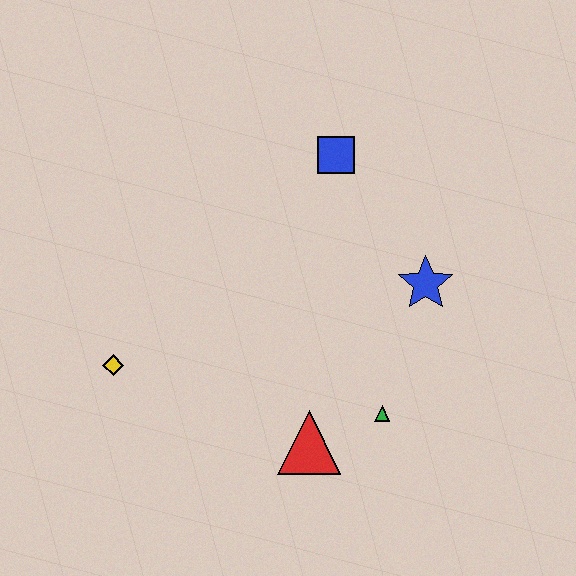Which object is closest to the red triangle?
The green triangle is closest to the red triangle.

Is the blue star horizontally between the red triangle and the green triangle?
No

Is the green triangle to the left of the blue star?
Yes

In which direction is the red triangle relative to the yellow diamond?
The red triangle is to the right of the yellow diamond.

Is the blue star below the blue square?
Yes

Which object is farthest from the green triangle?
The yellow diamond is farthest from the green triangle.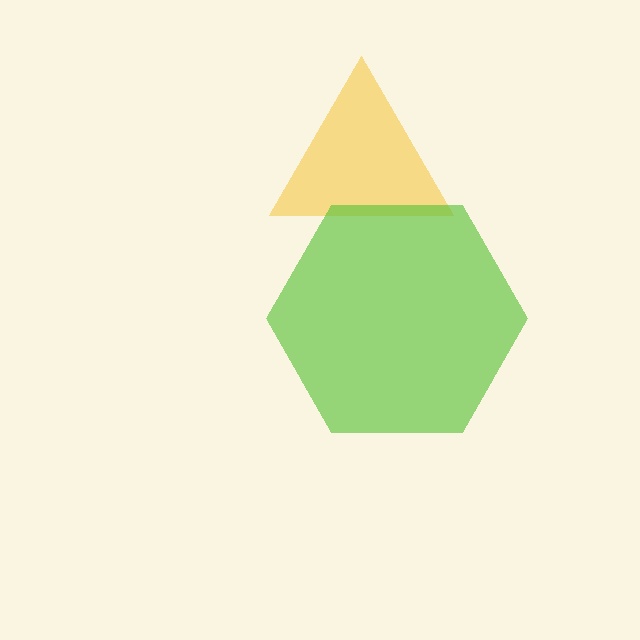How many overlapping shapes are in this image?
There are 2 overlapping shapes in the image.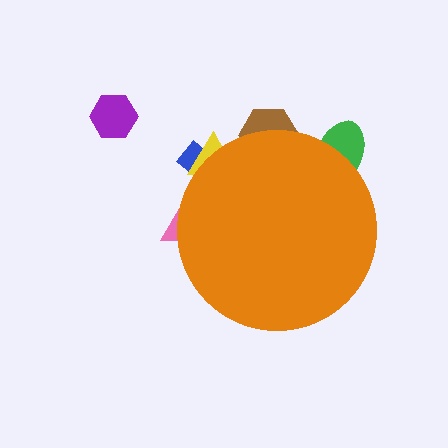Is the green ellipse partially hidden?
Yes, the green ellipse is partially hidden behind the orange circle.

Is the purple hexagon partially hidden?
No, the purple hexagon is fully visible.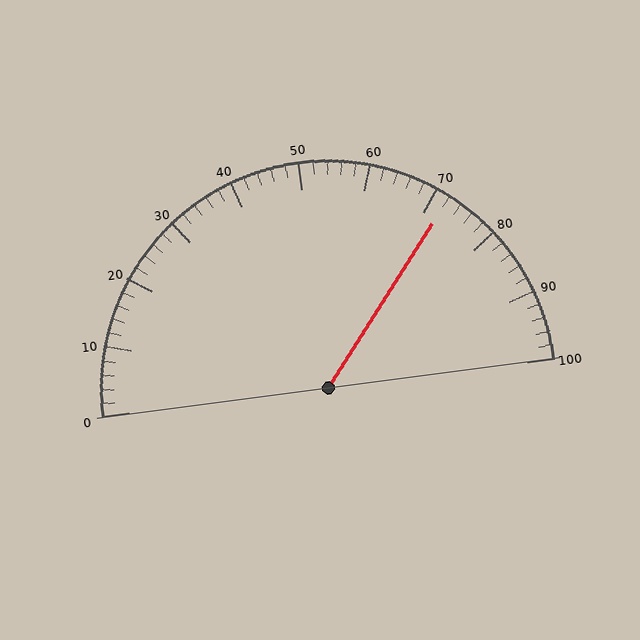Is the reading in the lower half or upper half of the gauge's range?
The reading is in the upper half of the range (0 to 100).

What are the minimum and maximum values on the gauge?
The gauge ranges from 0 to 100.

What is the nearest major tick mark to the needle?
The nearest major tick mark is 70.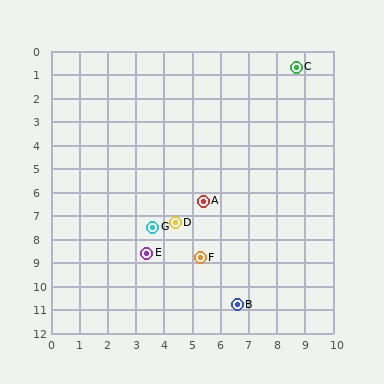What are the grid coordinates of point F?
Point F is at approximately (5.3, 8.8).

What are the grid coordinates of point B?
Point B is at approximately (6.6, 10.8).